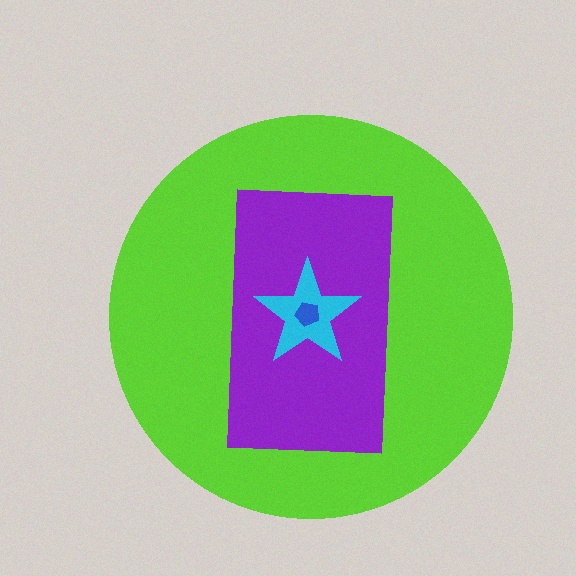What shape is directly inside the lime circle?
The purple rectangle.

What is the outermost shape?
The lime circle.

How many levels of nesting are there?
4.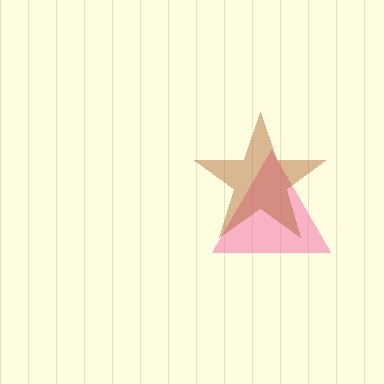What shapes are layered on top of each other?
The layered shapes are: a pink triangle, a brown star.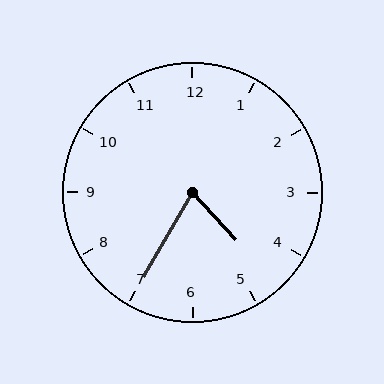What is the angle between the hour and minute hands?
Approximately 72 degrees.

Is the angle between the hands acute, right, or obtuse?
It is acute.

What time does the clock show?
4:35.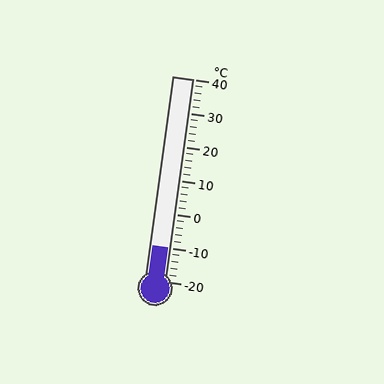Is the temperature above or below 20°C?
The temperature is below 20°C.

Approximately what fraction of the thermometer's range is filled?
The thermometer is filled to approximately 15% of its range.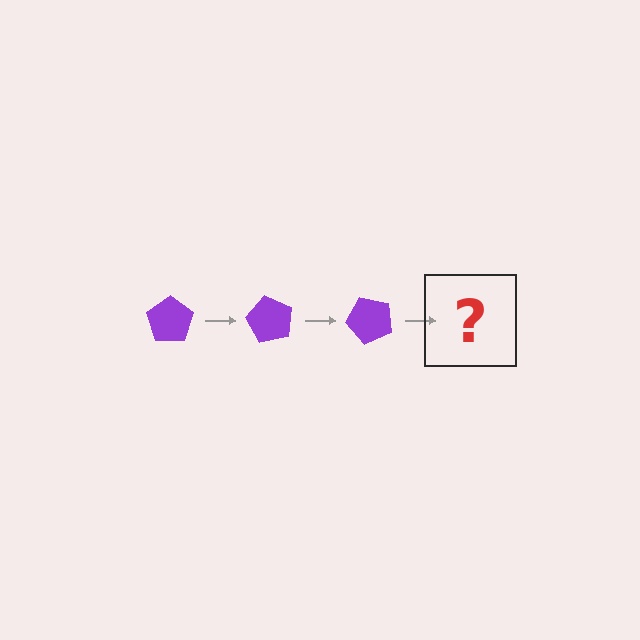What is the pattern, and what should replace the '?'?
The pattern is that the pentagon rotates 60 degrees each step. The '?' should be a purple pentagon rotated 180 degrees.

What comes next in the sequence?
The next element should be a purple pentagon rotated 180 degrees.